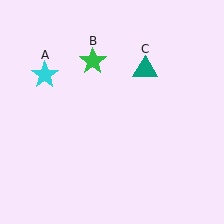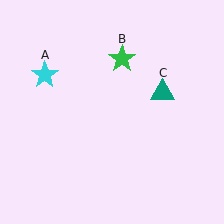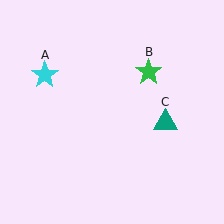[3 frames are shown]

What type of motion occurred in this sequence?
The green star (object B), teal triangle (object C) rotated clockwise around the center of the scene.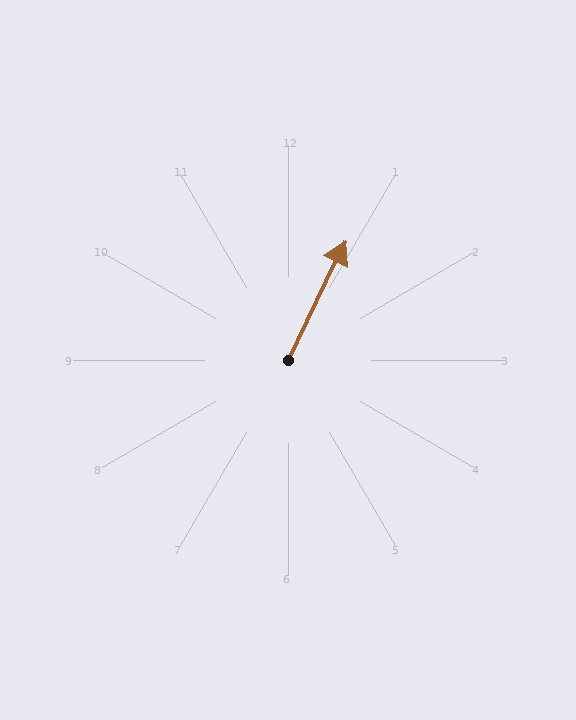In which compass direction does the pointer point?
Northeast.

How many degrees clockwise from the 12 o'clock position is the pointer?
Approximately 26 degrees.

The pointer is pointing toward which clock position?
Roughly 1 o'clock.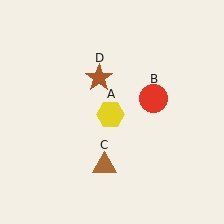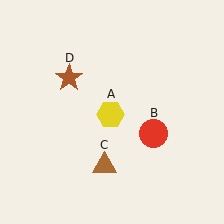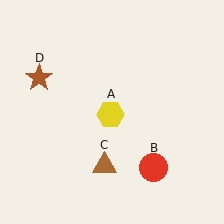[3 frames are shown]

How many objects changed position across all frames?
2 objects changed position: red circle (object B), brown star (object D).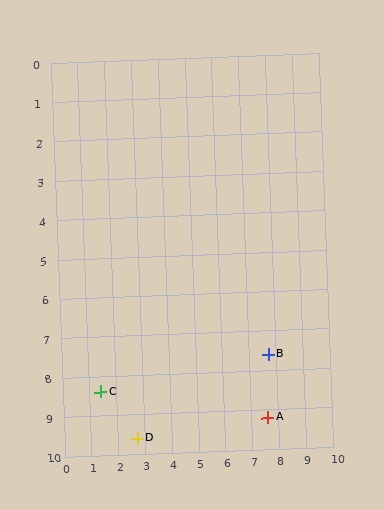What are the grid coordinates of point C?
Point C is at approximately (1.4, 8.4).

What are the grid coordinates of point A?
Point A is at approximately (7.6, 9.2).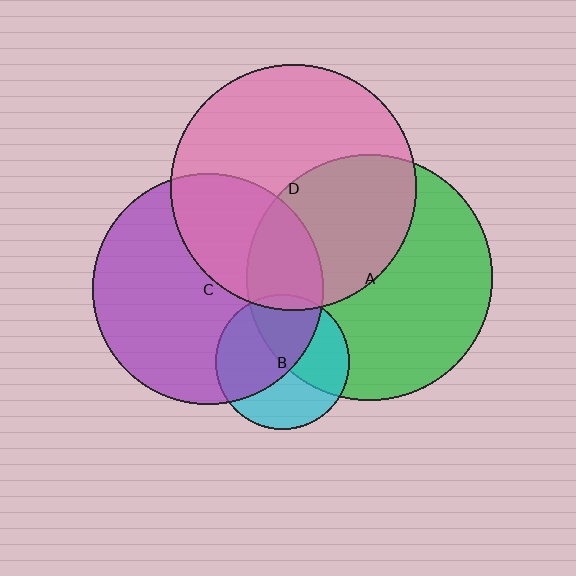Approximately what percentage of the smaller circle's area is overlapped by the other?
Approximately 35%.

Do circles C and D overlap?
Yes.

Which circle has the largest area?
Circle A (green).